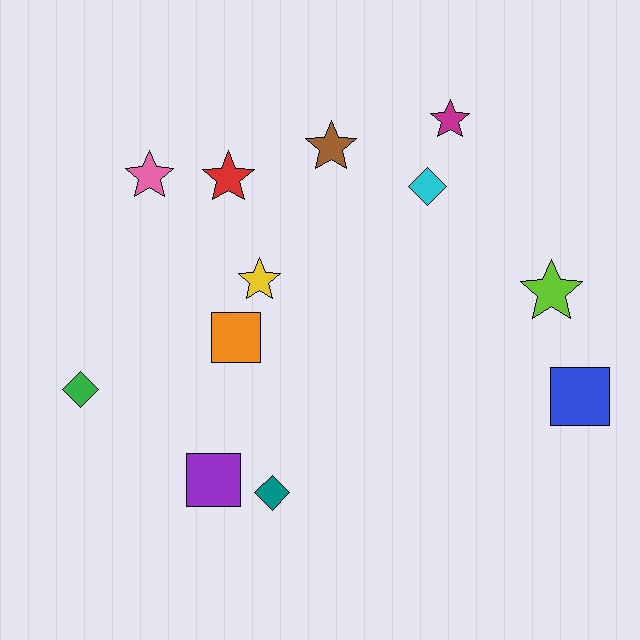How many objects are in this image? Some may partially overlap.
There are 12 objects.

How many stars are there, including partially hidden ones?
There are 6 stars.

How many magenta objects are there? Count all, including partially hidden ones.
There is 1 magenta object.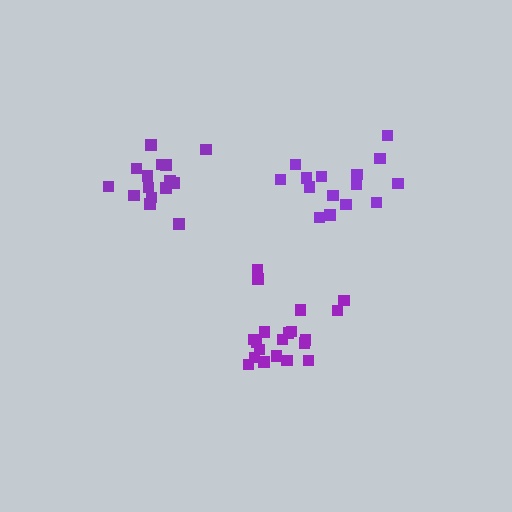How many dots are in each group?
Group 1: 15 dots, Group 2: 15 dots, Group 3: 20 dots (50 total).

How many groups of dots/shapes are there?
There are 3 groups.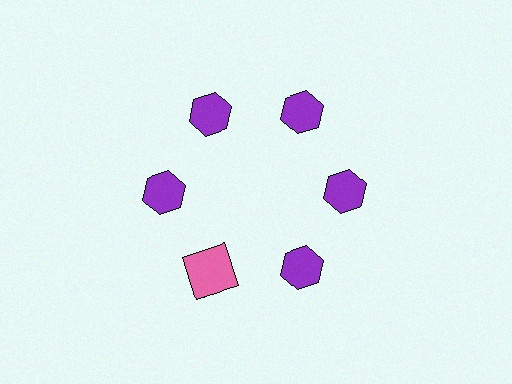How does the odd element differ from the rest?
It differs in both color (pink instead of purple) and shape (square instead of hexagon).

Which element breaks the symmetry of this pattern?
The pink square at roughly the 7 o'clock position breaks the symmetry. All other shapes are purple hexagons.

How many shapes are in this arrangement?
There are 6 shapes arranged in a ring pattern.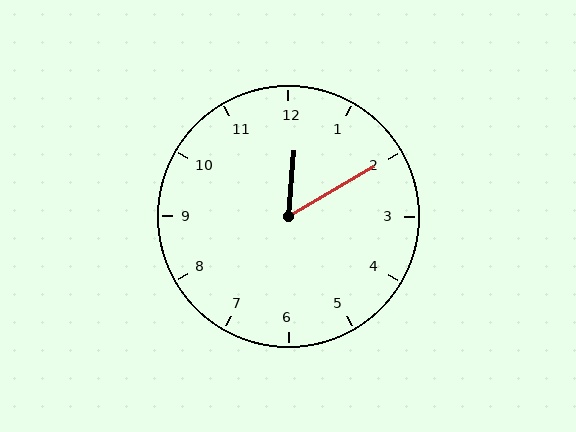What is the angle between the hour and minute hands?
Approximately 55 degrees.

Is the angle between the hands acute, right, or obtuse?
It is acute.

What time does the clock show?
12:10.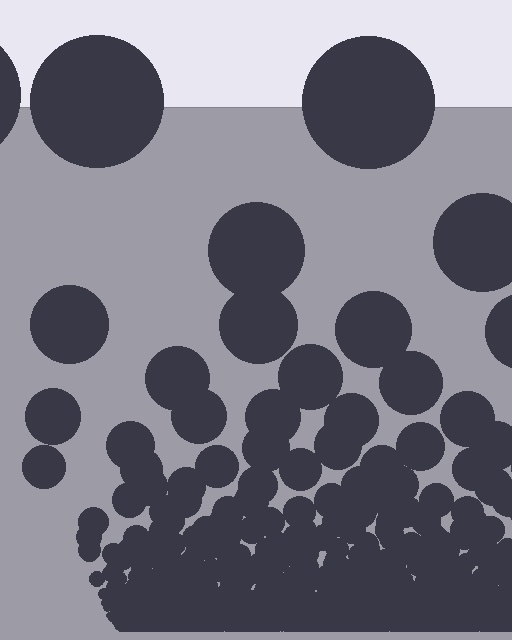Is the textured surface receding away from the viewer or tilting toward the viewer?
The surface appears to tilt toward the viewer. Texture elements get larger and sparser toward the top.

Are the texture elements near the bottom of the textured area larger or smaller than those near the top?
Smaller. The gradient is inverted — elements near the bottom are smaller and denser.